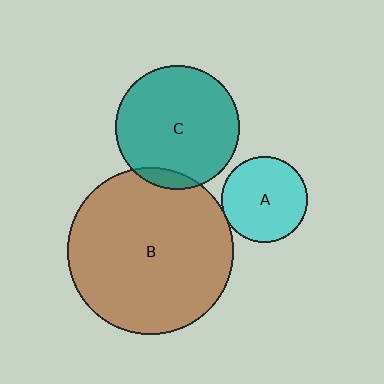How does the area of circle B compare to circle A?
Approximately 3.7 times.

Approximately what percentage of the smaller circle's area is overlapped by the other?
Approximately 10%.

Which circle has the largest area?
Circle B (brown).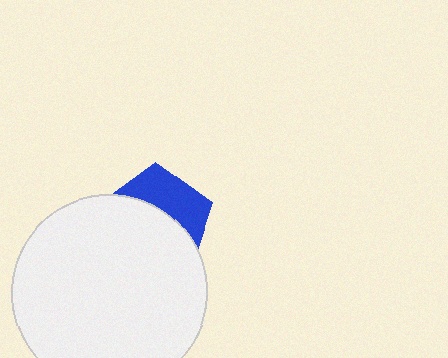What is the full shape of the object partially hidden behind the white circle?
The partially hidden object is a blue pentagon.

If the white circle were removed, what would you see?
You would see the complete blue pentagon.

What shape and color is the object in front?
The object in front is a white circle.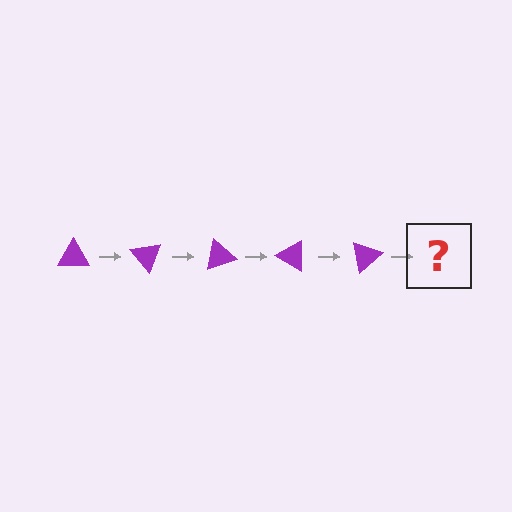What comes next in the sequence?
The next element should be a purple triangle rotated 250 degrees.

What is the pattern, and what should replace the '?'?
The pattern is that the triangle rotates 50 degrees each step. The '?' should be a purple triangle rotated 250 degrees.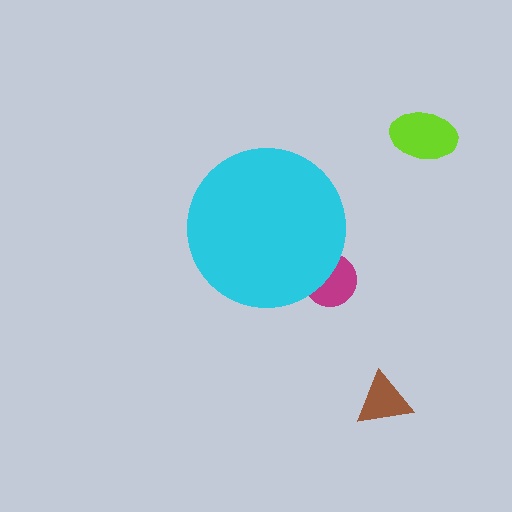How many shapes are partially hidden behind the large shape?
1 shape is partially hidden.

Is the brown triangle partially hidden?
No, the brown triangle is fully visible.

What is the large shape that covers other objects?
A cyan circle.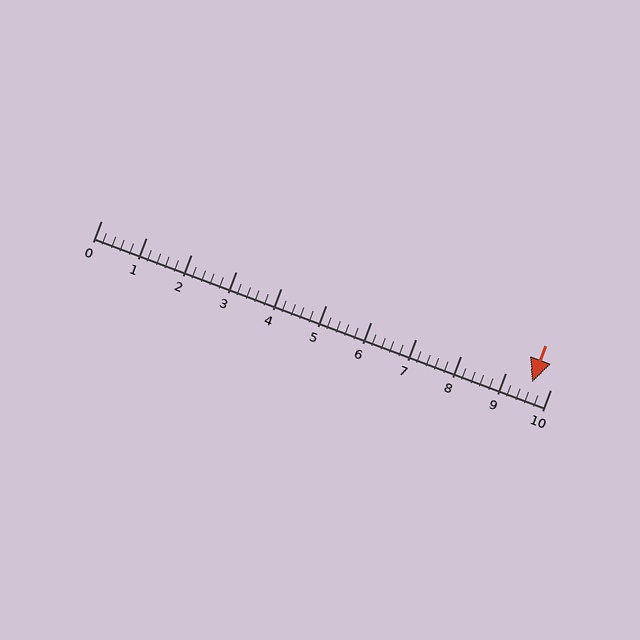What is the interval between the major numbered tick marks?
The major tick marks are spaced 1 units apart.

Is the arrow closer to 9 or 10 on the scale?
The arrow is closer to 10.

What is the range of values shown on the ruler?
The ruler shows values from 0 to 10.